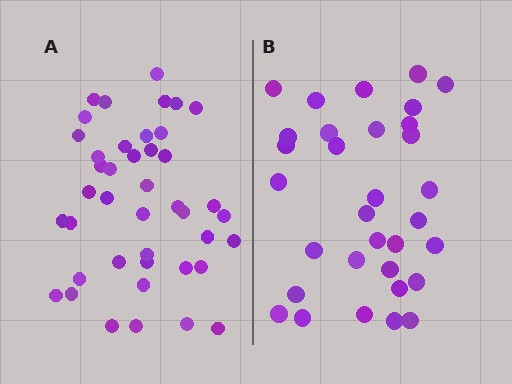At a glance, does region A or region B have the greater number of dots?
Region A (the left region) has more dots.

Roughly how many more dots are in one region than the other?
Region A has roughly 10 or so more dots than region B.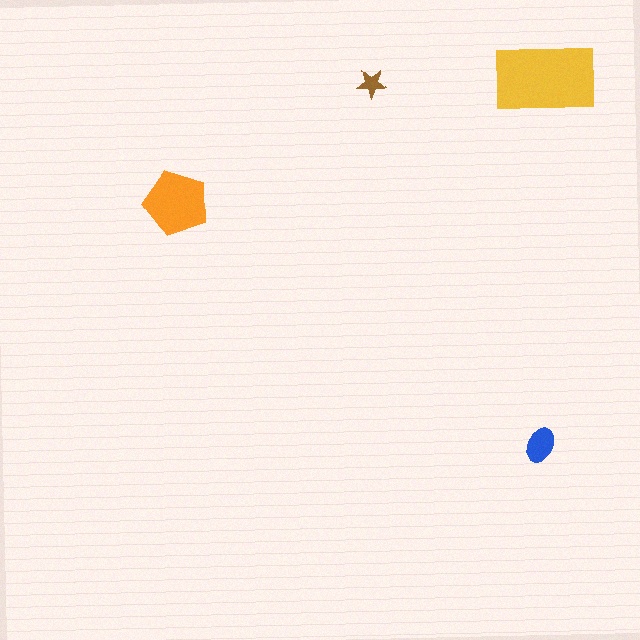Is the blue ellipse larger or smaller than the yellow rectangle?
Smaller.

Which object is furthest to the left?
The orange pentagon is leftmost.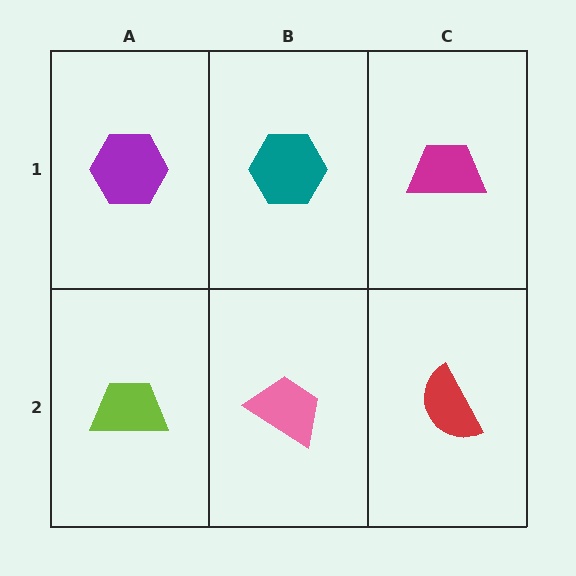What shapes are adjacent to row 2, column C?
A magenta trapezoid (row 1, column C), a pink trapezoid (row 2, column B).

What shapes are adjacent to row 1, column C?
A red semicircle (row 2, column C), a teal hexagon (row 1, column B).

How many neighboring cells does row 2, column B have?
3.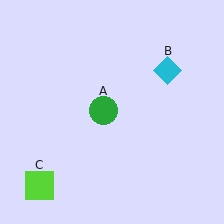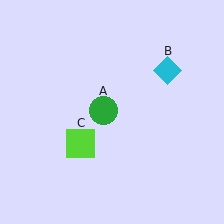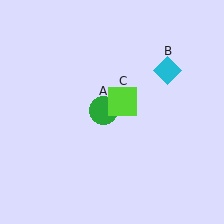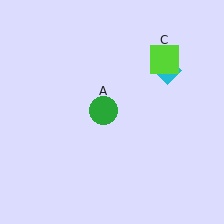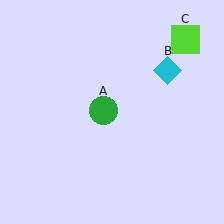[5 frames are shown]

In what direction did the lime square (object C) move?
The lime square (object C) moved up and to the right.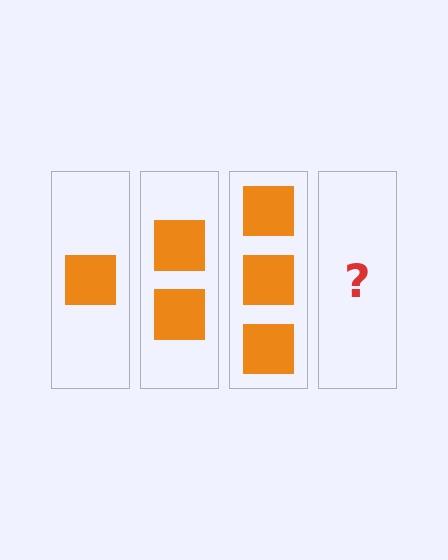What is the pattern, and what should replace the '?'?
The pattern is that each step adds one more square. The '?' should be 4 squares.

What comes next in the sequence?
The next element should be 4 squares.